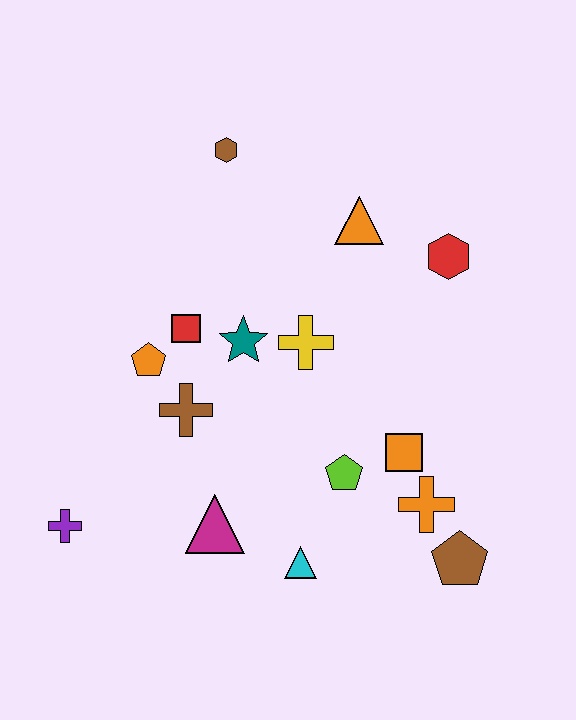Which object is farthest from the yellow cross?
The purple cross is farthest from the yellow cross.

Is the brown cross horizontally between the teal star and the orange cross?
No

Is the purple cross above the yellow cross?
No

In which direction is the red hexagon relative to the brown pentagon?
The red hexagon is above the brown pentagon.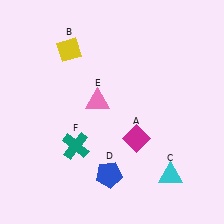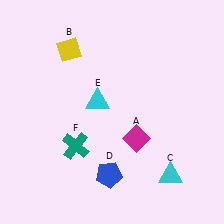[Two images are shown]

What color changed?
The triangle (E) changed from pink in Image 1 to cyan in Image 2.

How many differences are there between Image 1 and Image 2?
There is 1 difference between the two images.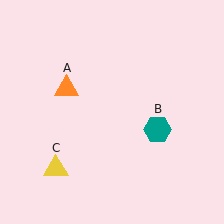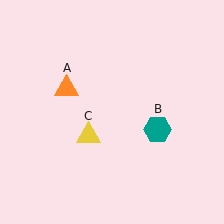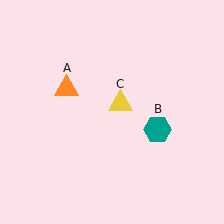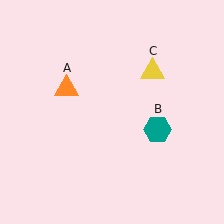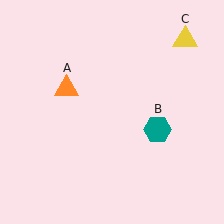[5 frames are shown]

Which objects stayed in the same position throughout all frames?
Orange triangle (object A) and teal hexagon (object B) remained stationary.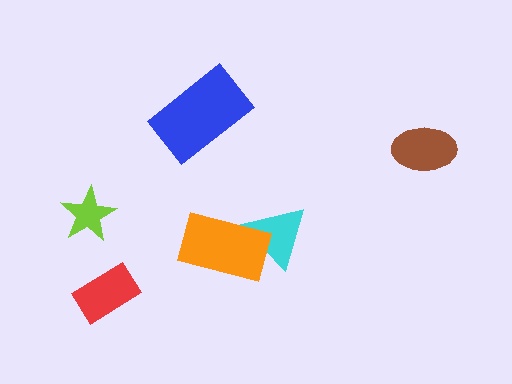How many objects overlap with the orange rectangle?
1 object overlaps with the orange rectangle.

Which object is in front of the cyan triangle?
The orange rectangle is in front of the cyan triangle.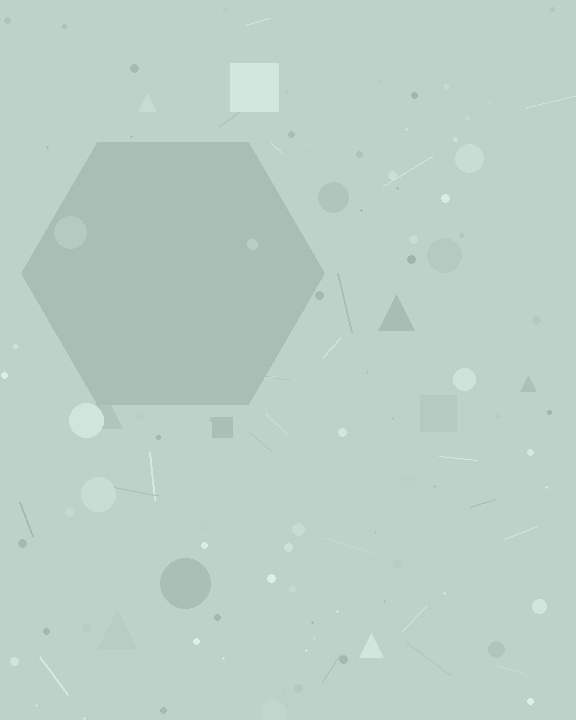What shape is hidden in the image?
A hexagon is hidden in the image.